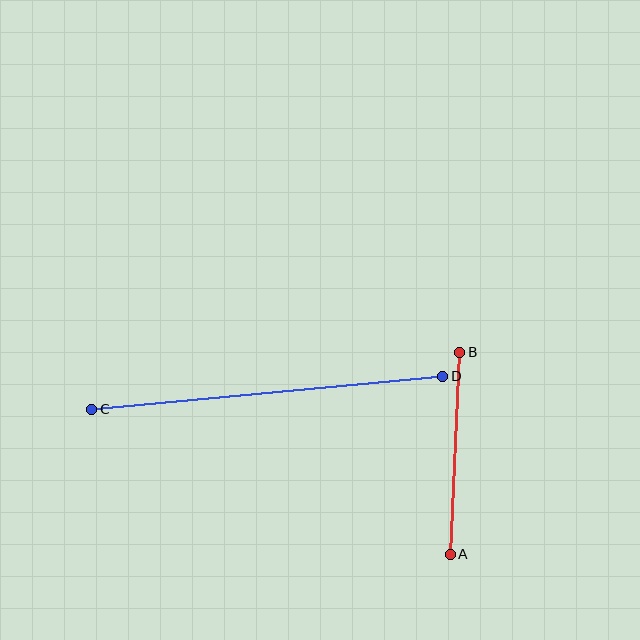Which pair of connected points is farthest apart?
Points C and D are farthest apart.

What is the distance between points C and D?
The distance is approximately 353 pixels.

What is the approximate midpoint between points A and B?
The midpoint is at approximately (455, 453) pixels.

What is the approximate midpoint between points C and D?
The midpoint is at approximately (267, 393) pixels.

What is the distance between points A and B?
The distance is approximately 202 pixels.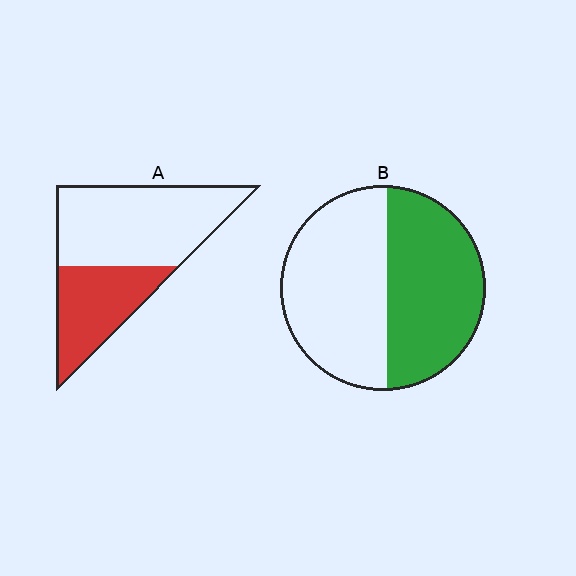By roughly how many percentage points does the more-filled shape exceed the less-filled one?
By roughly 10 percentage points (B over A).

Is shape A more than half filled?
No.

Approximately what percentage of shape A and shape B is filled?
A is approximately 35% and B is approximately 50%.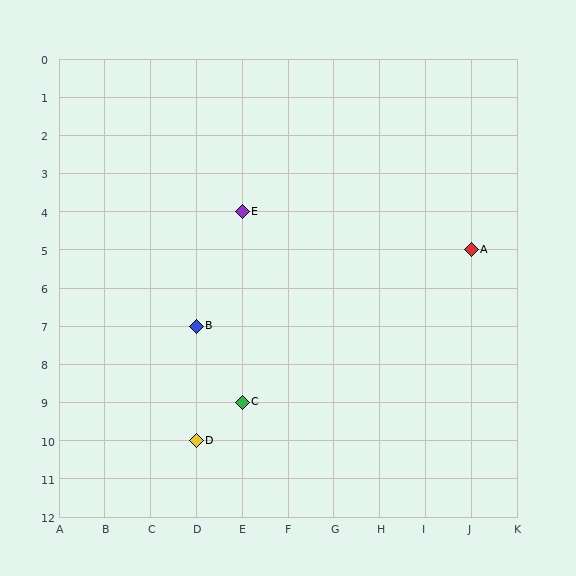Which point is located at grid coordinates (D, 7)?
Point B is at (D, 7).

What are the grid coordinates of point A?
Point A is at grid coordinates (J, 5).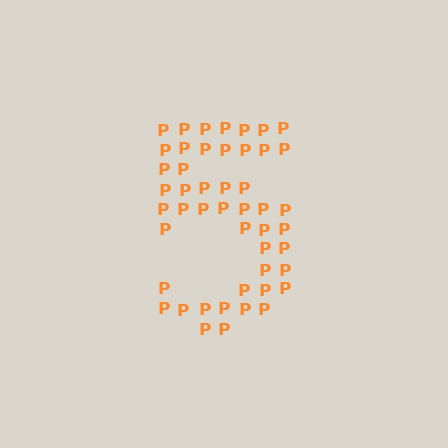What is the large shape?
The large shape is the digit 5.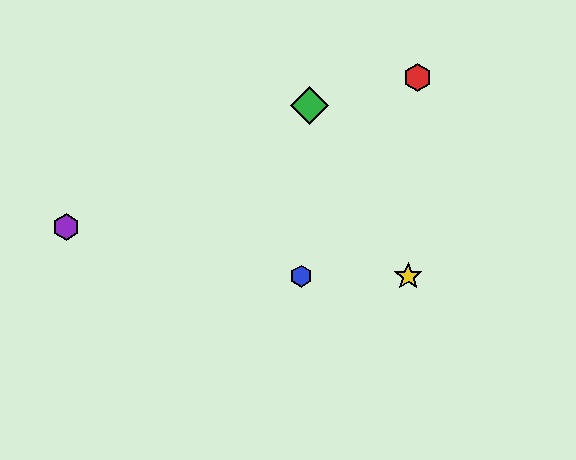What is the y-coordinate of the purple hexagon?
The purple hexagon is at y≈227.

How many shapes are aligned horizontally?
2 shapes (the blue hexagon, the yellow star) are aligned horizontally.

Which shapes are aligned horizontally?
The blue hexagon, the yellow star are aligned horizontally.